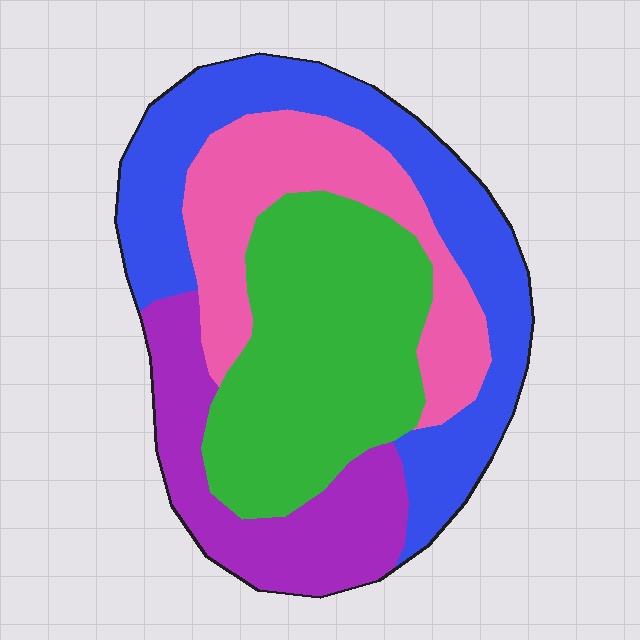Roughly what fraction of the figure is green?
Green covers about 30% of the figure.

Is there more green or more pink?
Green.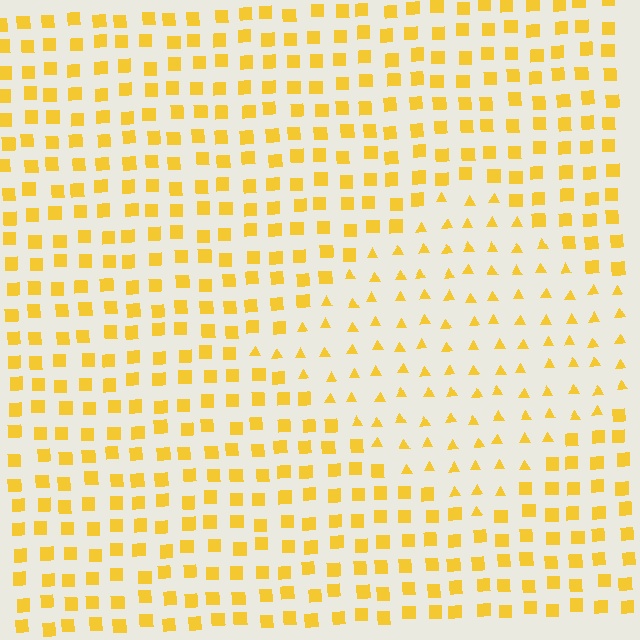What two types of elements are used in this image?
The image uses triangles inside the diamond region and squares outside it.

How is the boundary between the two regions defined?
The boundary is defined by a change in element shape: triangles inside vs. squares outside. All elements share the same color and spacing.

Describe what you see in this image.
The image is filled with small yellow elements arranged in a uniform grid. A diamond-shaped region contains triangles, while the surrounding area contains squares. The boundary is defined purely by the change in element shape.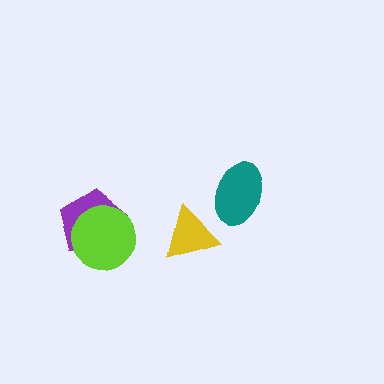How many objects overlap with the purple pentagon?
1 object overlaps with the purple pentagon.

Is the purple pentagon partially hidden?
Yes, it is partially covered by another shape.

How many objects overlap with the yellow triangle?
0 objects overlap with the yellow triangle.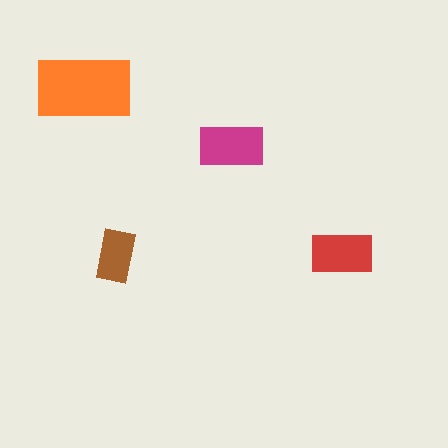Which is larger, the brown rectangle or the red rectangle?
The red one.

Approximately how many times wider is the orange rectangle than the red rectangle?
About 1.5 times wider.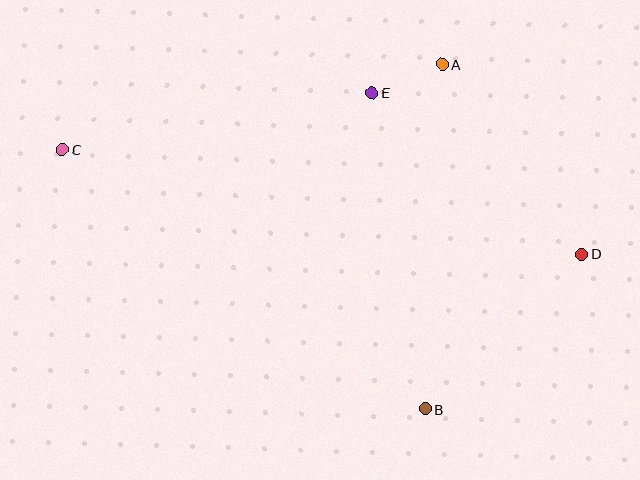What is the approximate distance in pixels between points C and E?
The distance between C and E is approximately 315 pixels.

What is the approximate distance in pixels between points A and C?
The distance between A and C is approximately 390 pixels.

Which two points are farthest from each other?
Points C and D are farthest from each other.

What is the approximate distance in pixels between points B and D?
The distance between B and D is approximately 220 pixels.